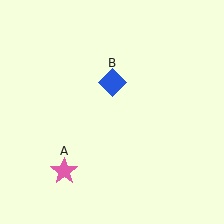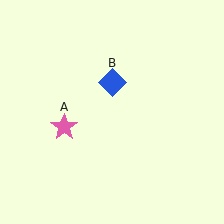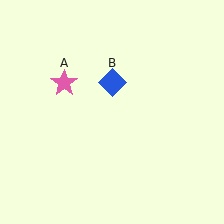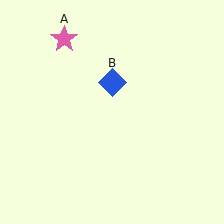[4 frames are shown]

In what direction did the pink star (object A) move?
The pink star (object A) moved up.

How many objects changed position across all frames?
1 object changed position: pink star (object A).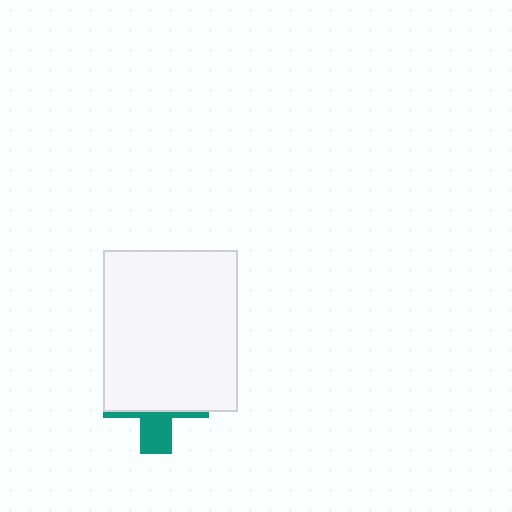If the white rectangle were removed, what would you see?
You would see the complete teal cross.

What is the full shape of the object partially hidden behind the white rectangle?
The partially hidden object is a teal cross.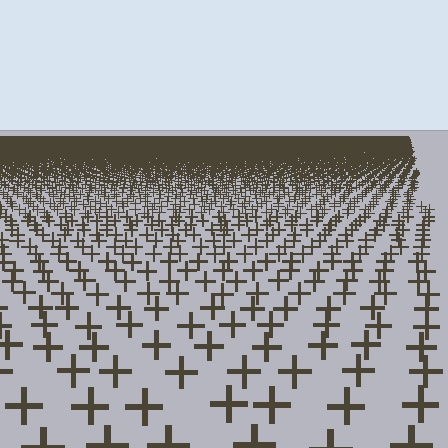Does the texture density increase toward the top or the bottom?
Density increases toward the top.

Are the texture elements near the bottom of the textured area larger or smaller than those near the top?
Larger. Near the bottom, elements are closer to the viewer and appear at a bigger on-screen size.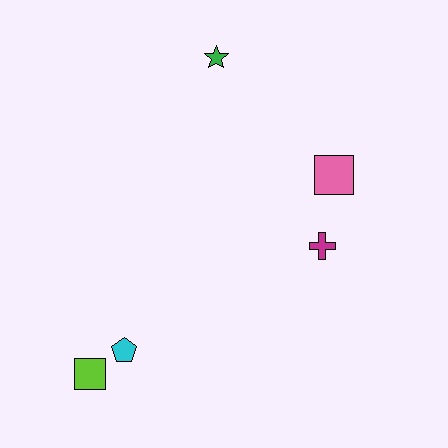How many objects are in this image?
There are 5 objects.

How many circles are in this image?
There are no circles.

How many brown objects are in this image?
There are no brown objects.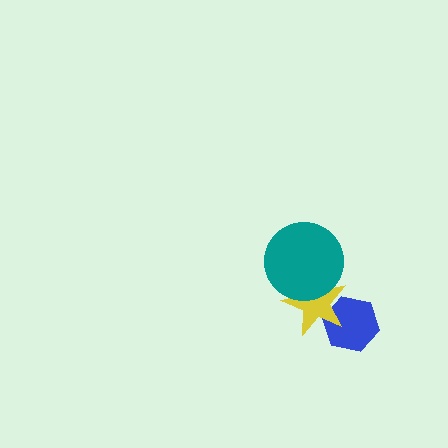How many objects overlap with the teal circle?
1 object overlaps with the teal circle.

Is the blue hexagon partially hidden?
Yes, it is partially covered by another shape.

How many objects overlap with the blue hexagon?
1 object overlaps with the blue hexagon.